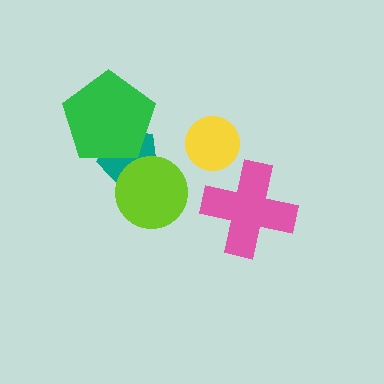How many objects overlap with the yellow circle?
0 objects overlap with the yellow circle.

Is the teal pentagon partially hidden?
Yes, it is partially covered by another shape.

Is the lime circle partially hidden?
No, no other shape covers it.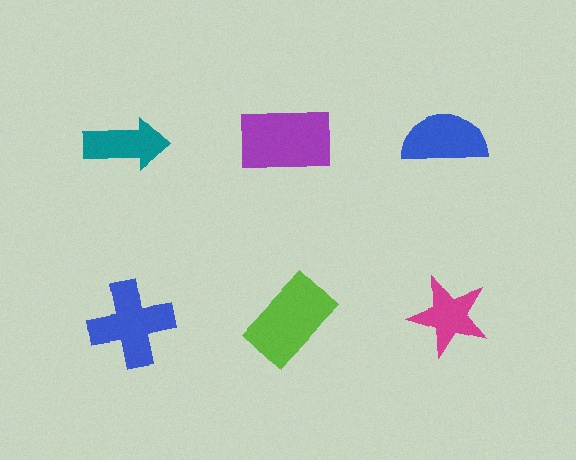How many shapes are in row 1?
3 shapes.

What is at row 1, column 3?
A blue semicircle.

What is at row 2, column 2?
A lime rectangle.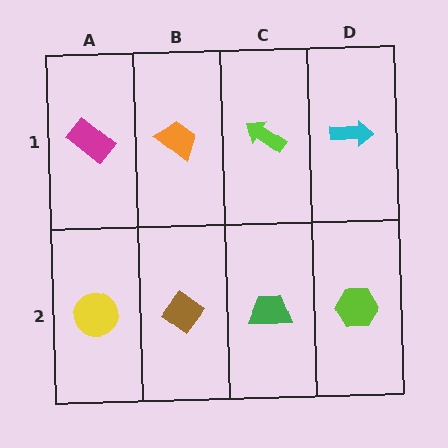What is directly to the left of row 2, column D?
A green trapezoid.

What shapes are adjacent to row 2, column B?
An orange trapezoid (row 1, column B), a yellow circle (row 2, column A), a green trapezoid (row 2, column C).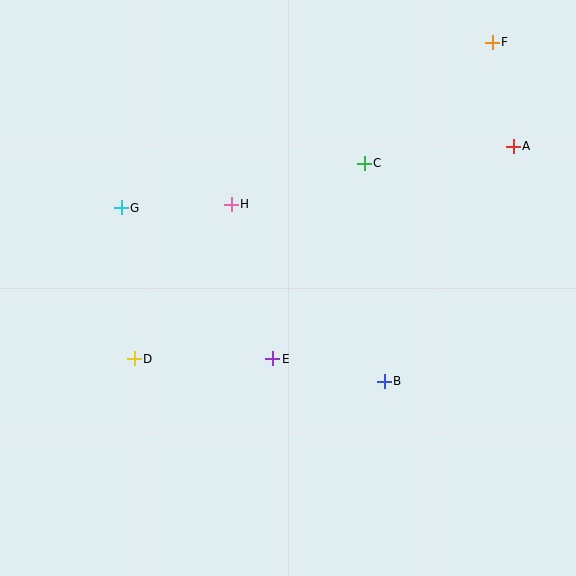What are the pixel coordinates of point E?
Point E is at (273, 359).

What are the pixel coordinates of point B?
Point B is at (384, 381).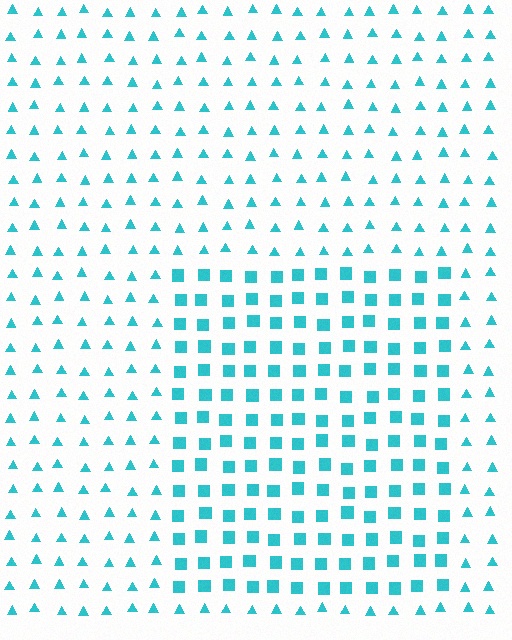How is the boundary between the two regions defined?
The boundary is defined by a change in element shape: squares inside vs. triangles outside. All elements share the same color and spacing.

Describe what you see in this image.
The image is filled with small cyan elements arranged in a uniform grid. A rectangle-shaped region contains squares, while the surrounding area contains triangles. The boundary is defined purely by the change in element shape.